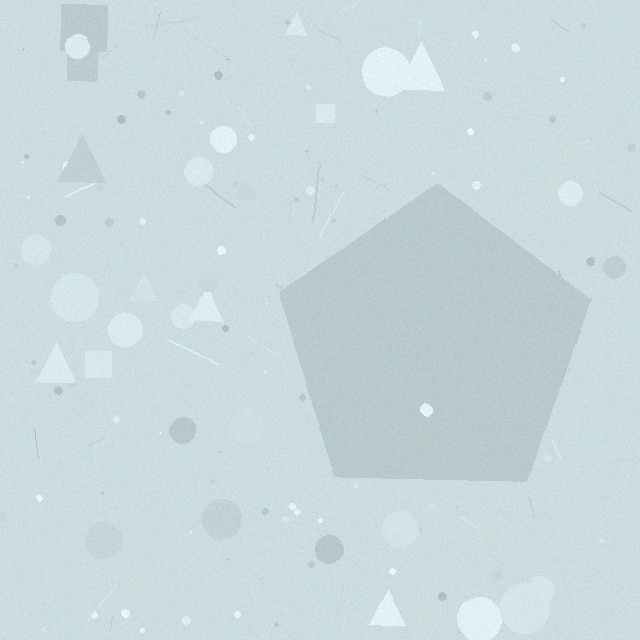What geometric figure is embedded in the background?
A pentagon is embedded in the background.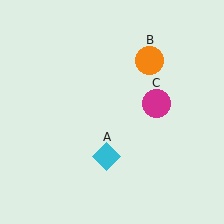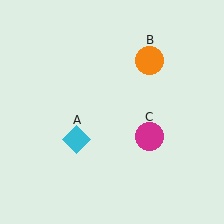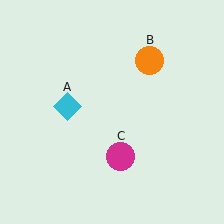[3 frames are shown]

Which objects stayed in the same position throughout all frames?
Orange circle (object B) remained stationary.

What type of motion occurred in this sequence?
The cyan diamond (object A), magenta circle (object C) rotated clockwise around the center of the scene.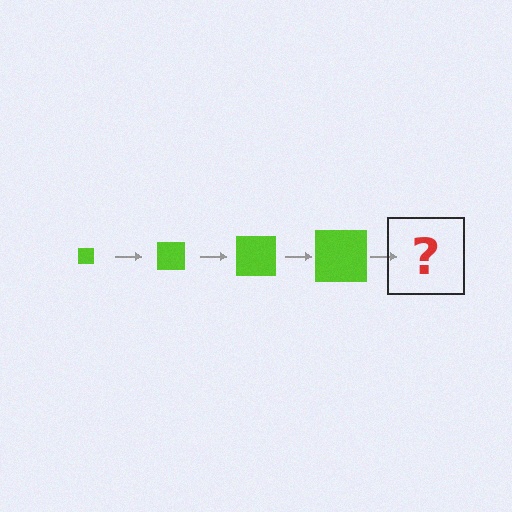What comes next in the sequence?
The next element should be a lime square, larger than the previous one.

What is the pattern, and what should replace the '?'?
The pattern is that the square gets progressively larger each step. The '?' should be a lime square, larger than the previous one.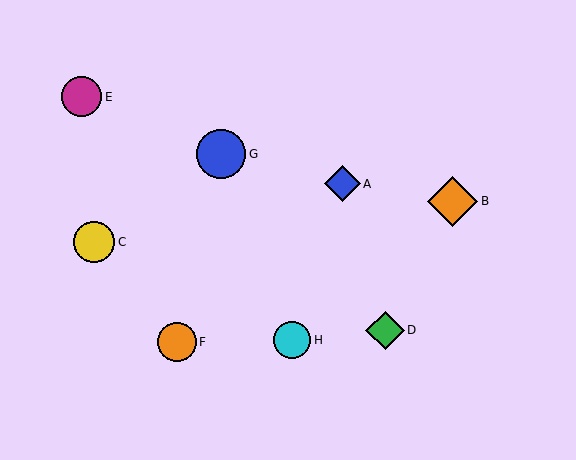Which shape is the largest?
The orange diamond (labeled B) is the largest.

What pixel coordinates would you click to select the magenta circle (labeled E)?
Click at (81, 97) to select the magenta circle E.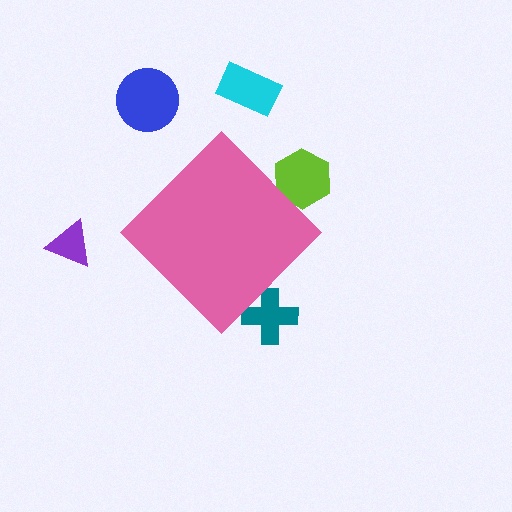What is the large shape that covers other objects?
A pink diamond.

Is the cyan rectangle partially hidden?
No, the cyan rectangle is fully visible.